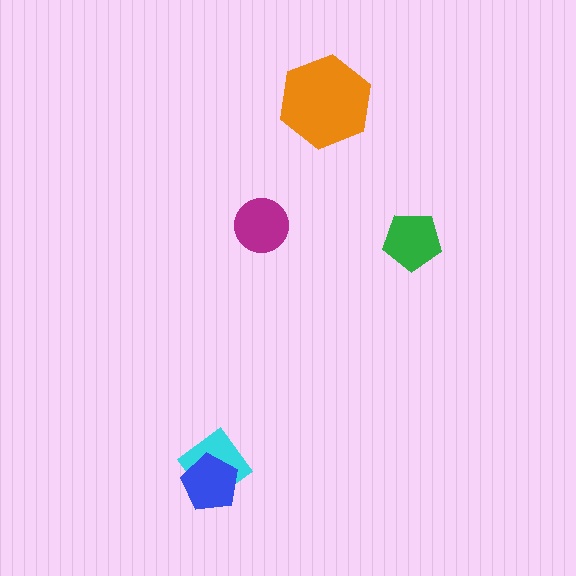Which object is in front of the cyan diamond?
The blue pentagon is in front of the cyan diamond.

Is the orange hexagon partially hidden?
No, no other shape covers it.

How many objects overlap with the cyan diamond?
1 object overlaps with the cyan diamond.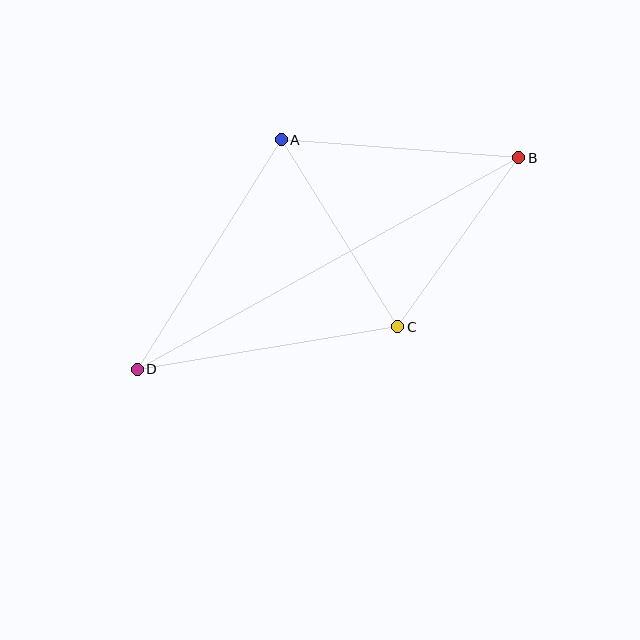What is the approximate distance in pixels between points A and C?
The distance between A and C is approximately 220 pixels.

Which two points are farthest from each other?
Points B and D are farthest from each other.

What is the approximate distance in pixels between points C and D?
The distance between C and D is approximately 264 pixels.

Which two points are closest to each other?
Points B and C are closest to each other.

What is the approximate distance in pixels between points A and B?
The distance between A and B is approximately 238 pixels.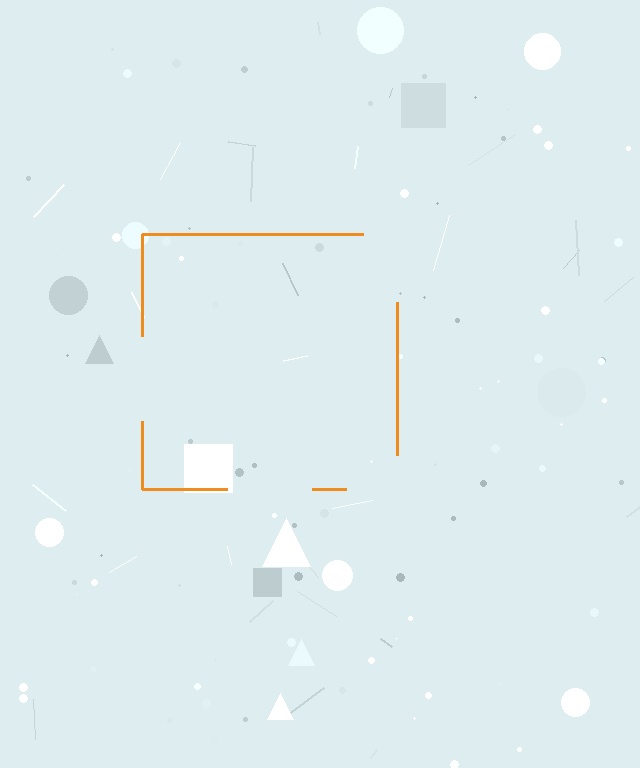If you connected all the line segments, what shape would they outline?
They would outline a square.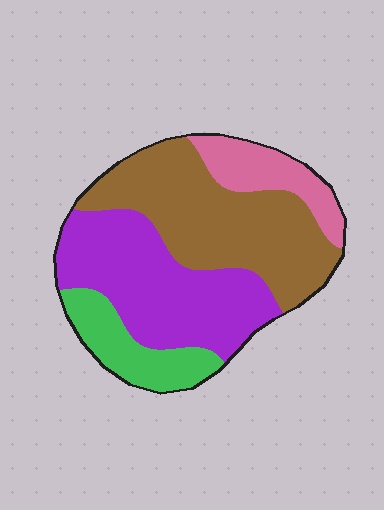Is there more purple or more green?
Purple.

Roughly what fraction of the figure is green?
Green takes up about one eighth (1/8) of the figure.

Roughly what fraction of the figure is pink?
Pink covers roughly 10% of the figure.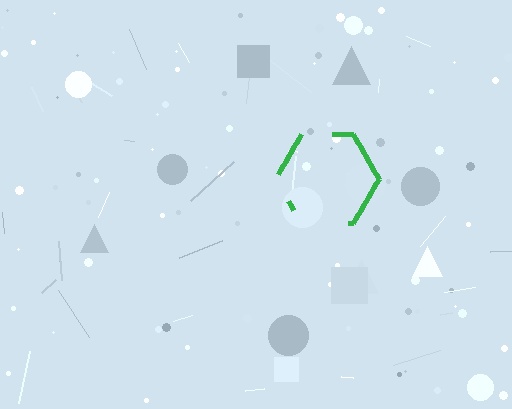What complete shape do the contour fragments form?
The contour fragments form a hexagon.